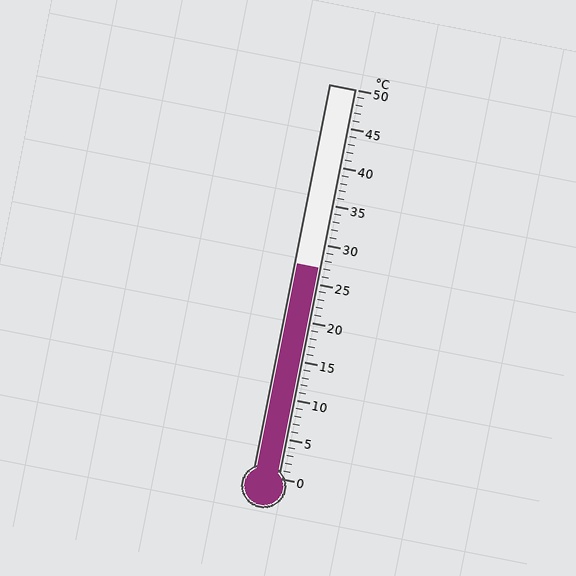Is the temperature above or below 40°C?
The temperature is below 40°C.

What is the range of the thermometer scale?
The thermometer scale ranges from 0°C to 50°C.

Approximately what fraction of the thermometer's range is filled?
The thermometer is filled to approximately 55% of its range.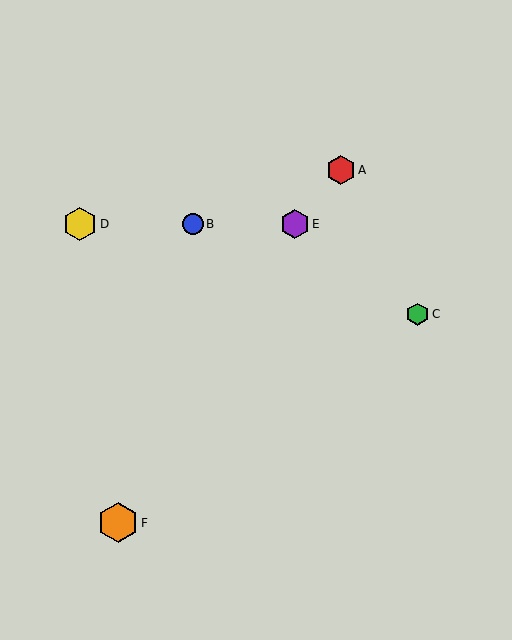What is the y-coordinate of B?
Object B is at y≈224.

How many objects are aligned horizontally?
3 objects (B, D, E) are aligned horizontally.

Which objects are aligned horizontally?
Objects B, D, E are aligned horizontally.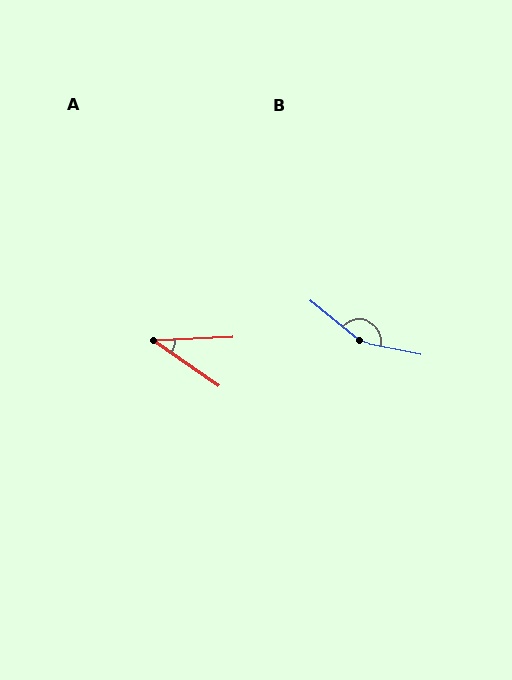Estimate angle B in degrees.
Approximately 152 degrees.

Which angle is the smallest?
A, at approximately 37 degrees.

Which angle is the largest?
B, at approximately 152 degrees.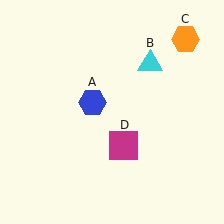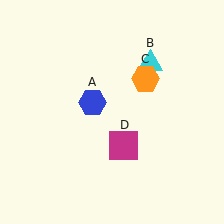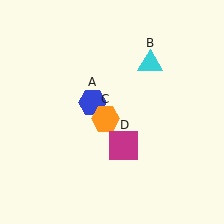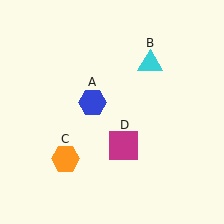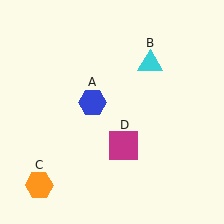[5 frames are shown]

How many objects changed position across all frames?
1 object changed position: orange hexagon (object C).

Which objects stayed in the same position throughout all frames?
Blue hexagon (object A) and cyan triangle (object B) and magenta square (object D) remained stationary.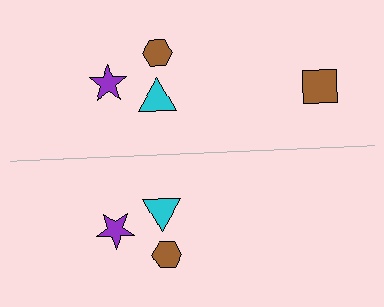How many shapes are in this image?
There are 7 shapes in this image.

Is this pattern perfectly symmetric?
No, the pattern is not perfectly symmetric. A brown square is missing from the bottom side.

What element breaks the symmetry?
A brown square is missing from the bottom side.